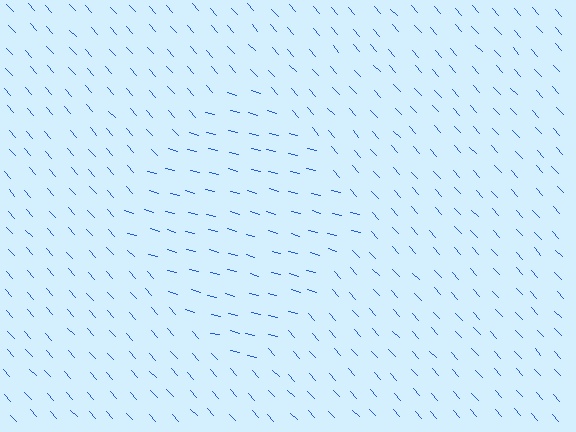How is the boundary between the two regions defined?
The boundary is defined purely by a change in line orientation (approximately 33 degrees difference). All lines are the same color and thickness.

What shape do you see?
I see a diamond.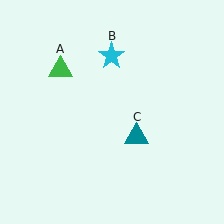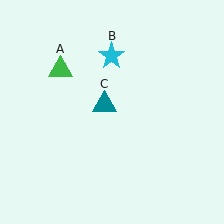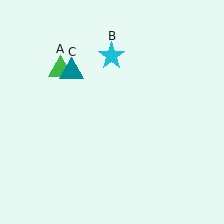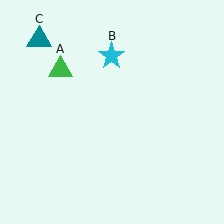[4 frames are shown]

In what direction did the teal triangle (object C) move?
The teal triangle (object C) moved up and to the left.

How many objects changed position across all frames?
1 object changed position: teal triangle (object C).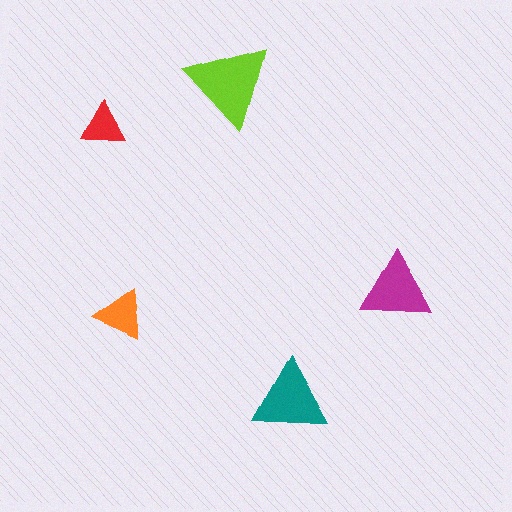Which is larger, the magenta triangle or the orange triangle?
The magenta one.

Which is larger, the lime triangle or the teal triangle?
The lime one.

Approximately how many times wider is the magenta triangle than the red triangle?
About 1.5 times wider.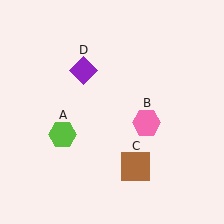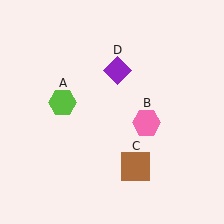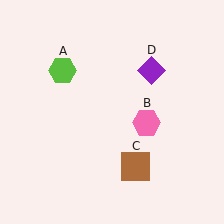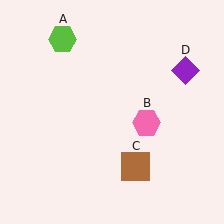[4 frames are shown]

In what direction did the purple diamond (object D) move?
The purple diamond (object D) moved right.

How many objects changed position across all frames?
2 objects changed position: lime hexagon (object A), purple diamond (object D).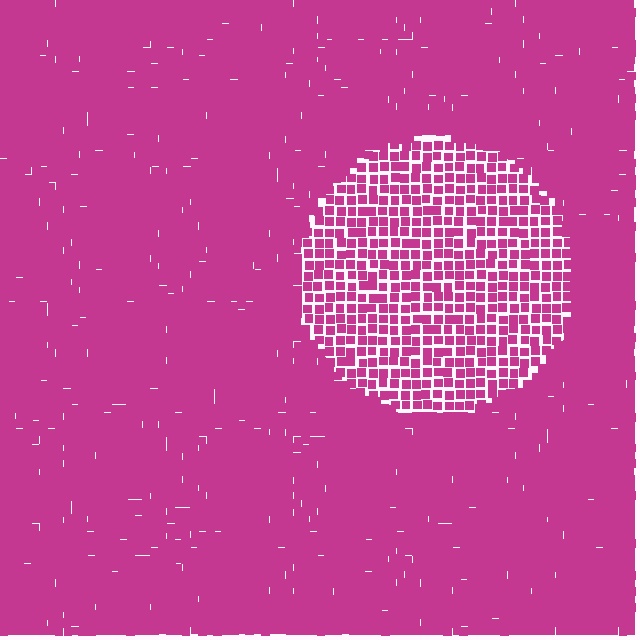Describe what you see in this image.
The image contains small magenta elements arranged at two different densities. A circle-shaped region is visible where the elements are less densely packed than the surrounding area.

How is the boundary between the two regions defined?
The boundary is defined by a change in element density (approximately 1.9x ratio). All elements are the same color, size, and shape.